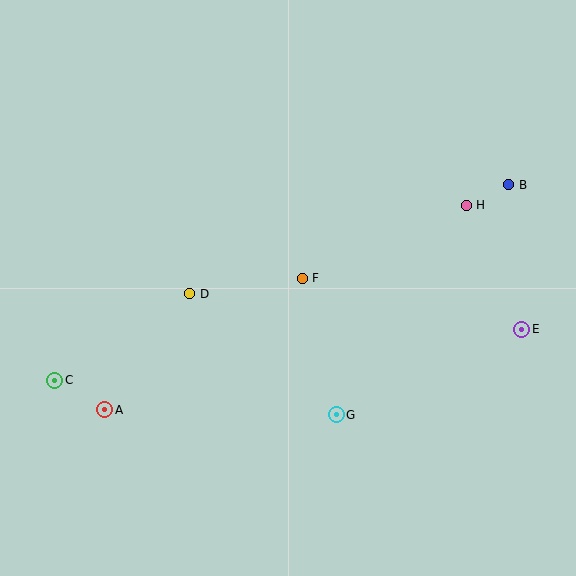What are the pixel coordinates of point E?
Point E is at (522, 329).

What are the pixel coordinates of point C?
Point C is at (55, 380).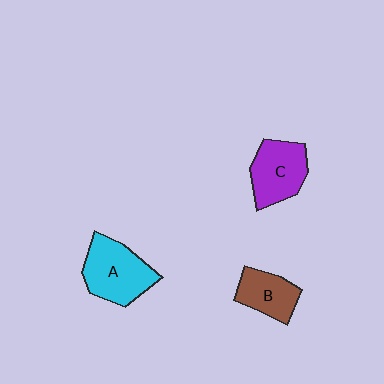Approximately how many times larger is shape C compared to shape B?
Approximately 1.3 times.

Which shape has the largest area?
Shape A (cyan).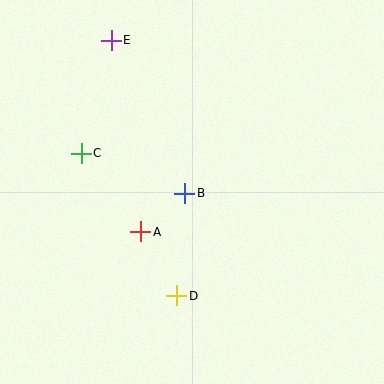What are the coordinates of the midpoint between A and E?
The midpoint between A and E is at (126, 136).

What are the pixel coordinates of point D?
Point D is at (177, 296).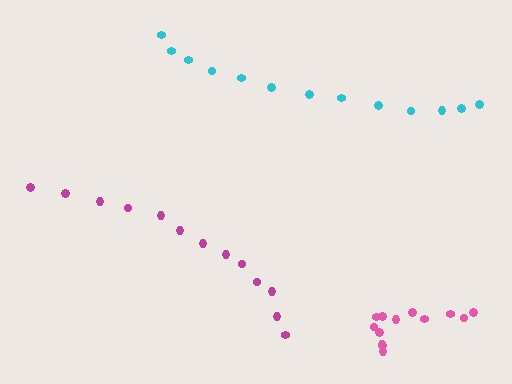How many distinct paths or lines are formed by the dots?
There are 3 distinct paths.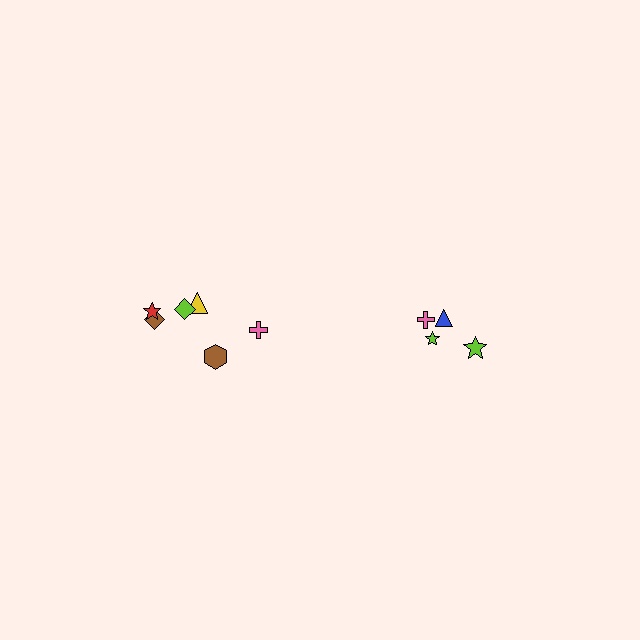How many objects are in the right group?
There are 4 objects.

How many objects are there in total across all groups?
There are 10 objects.